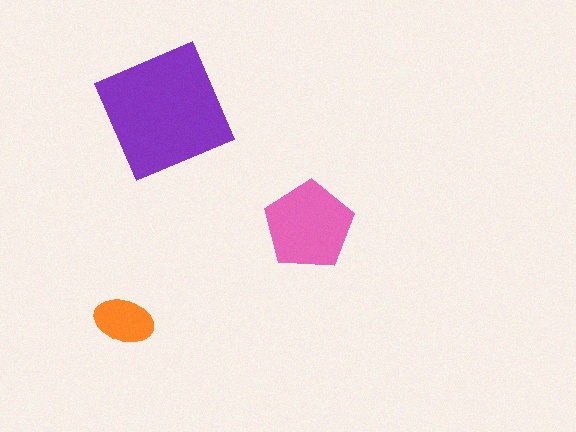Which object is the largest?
The purple square.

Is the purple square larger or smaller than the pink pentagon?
Larger.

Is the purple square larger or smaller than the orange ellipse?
Larger.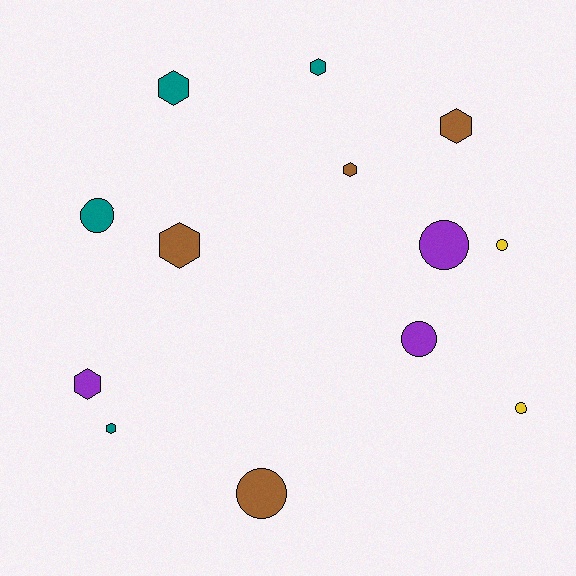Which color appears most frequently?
Teal, with 4 objects.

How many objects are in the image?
There are 13 objects.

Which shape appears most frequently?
Hexagon, with 7 objects.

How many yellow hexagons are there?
There are no yellow hexagons.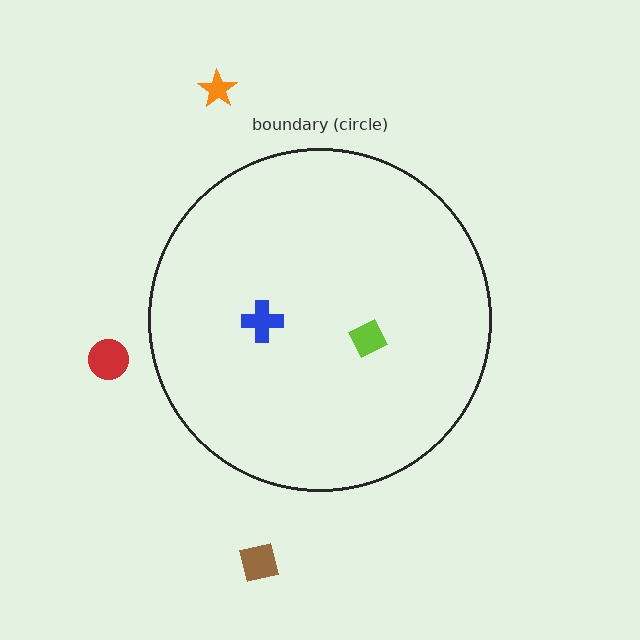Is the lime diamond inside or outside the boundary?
Inside.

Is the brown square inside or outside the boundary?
Outside.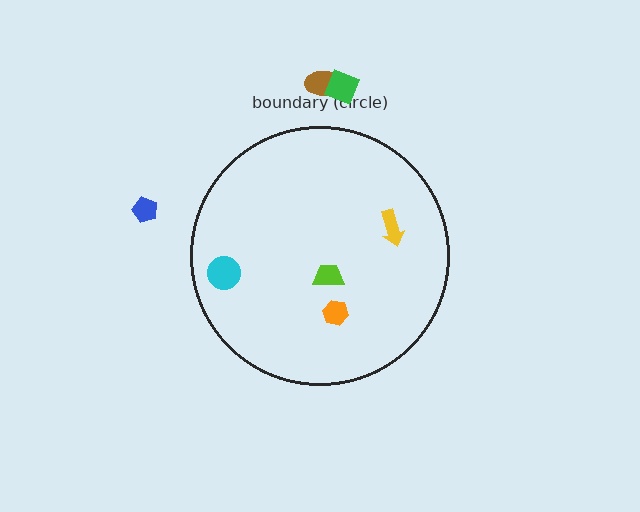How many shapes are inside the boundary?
4 inside, 3 outside.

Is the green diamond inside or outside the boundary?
Outside.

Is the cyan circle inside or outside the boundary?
Inside.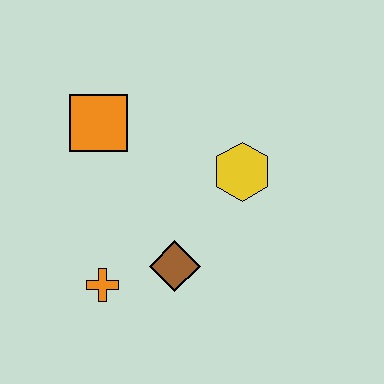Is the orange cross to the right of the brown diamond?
No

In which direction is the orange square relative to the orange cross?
The orange square is above the orange cross.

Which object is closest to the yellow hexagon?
The brown diamond is closest to the yellow hexagon.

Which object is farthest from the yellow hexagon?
The orange cross is farthest from the yellow hexagon.